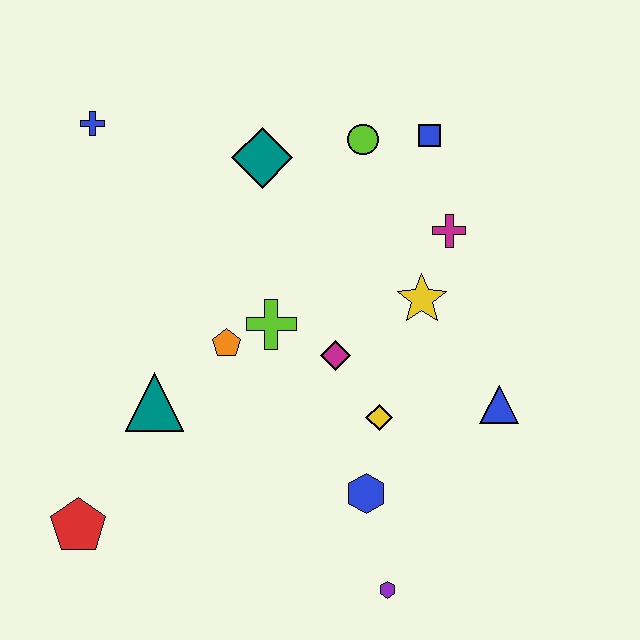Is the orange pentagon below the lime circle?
Yes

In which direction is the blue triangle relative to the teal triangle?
The blue triangle is to the right of the teal triangle.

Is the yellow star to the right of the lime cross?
Yes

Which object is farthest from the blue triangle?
The blue cross is farthest from the blue triangle.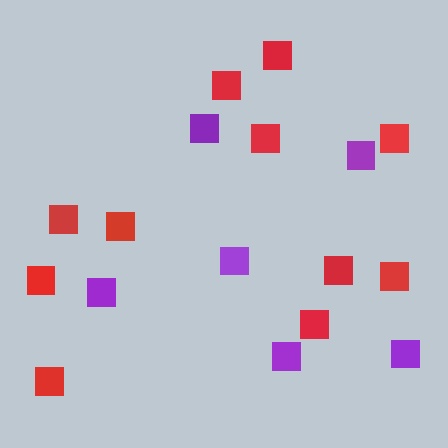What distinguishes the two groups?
There are 2 groups: one group of purple squares (6) and one group of red squares (11).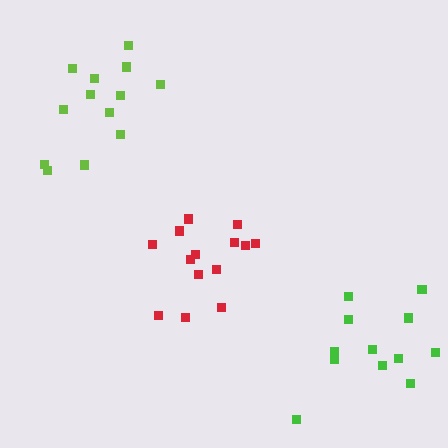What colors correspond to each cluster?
The clusters are colored: red, green, lime.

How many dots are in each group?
Group 1: 14 dots, Group 2: 12 dots, Group 3: 13 dots (39 total).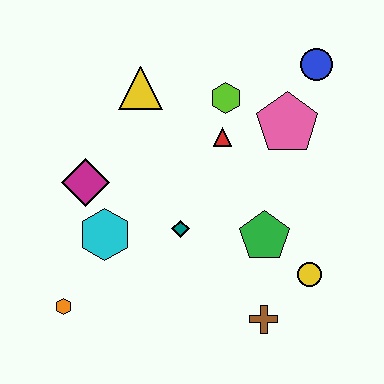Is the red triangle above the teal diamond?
Yes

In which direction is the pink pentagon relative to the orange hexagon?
The pink pentagon is to the right of the orange hexagon.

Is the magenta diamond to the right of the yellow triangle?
No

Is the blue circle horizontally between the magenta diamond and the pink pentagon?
No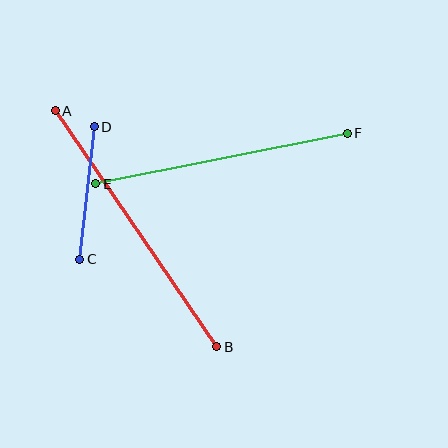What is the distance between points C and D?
The distance is approximately 133 pixels.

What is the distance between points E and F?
The distance is approximately 256 pixels.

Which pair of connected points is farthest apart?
Points A and B are farthest apart.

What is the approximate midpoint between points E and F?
The midpoint is at approximately (221, 158) pixels.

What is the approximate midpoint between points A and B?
The midpoint is at approximately (136, 229) pixels.